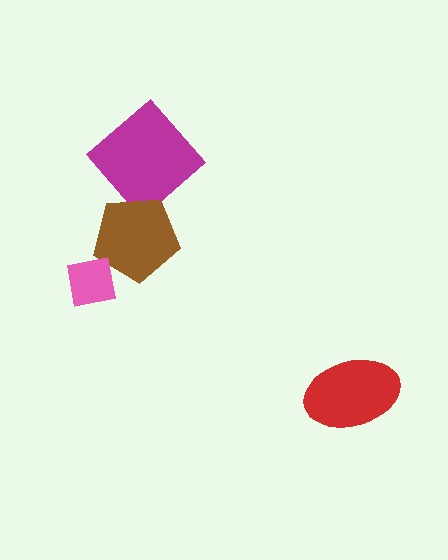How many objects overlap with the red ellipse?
0 objects overlap with the red ellipse.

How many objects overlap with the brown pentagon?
1 object overlaps with the brown pentagon.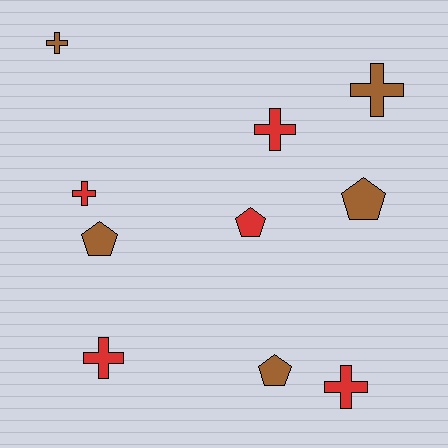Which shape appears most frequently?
Cross, with 6 objects.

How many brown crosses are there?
There are 2 brown crosses.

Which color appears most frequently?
Brown, with 5 objects.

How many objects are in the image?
There are 10 objects.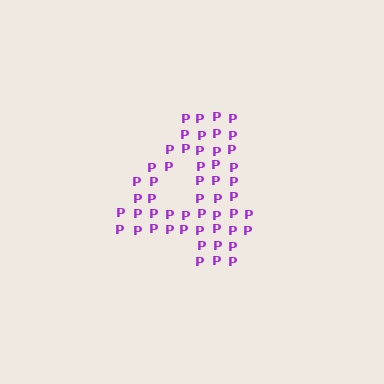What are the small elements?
The small elements are letter P's.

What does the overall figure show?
The overall figure shows the digit 4.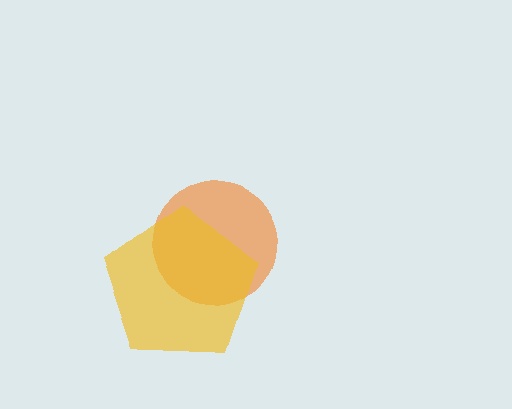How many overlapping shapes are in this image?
There are 2 overlapping shapes in the image.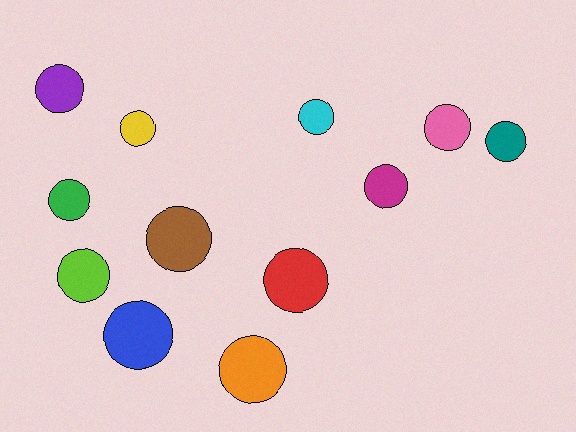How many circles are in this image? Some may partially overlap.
There are 12 circles.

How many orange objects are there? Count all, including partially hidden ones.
There is 1 orange object.